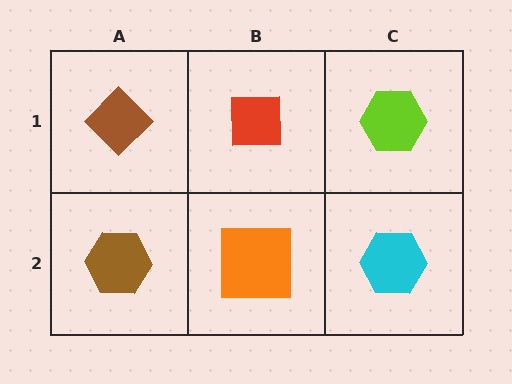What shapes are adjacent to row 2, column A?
A brown diamond (row 1, column A), an orange square (row 2, column B).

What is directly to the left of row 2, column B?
A brown hexagon.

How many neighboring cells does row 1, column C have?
2.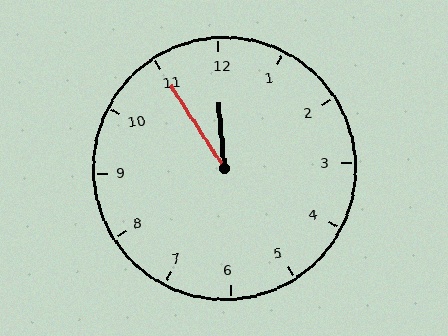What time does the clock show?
11:55.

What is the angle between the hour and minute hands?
Approximately 28 degrees.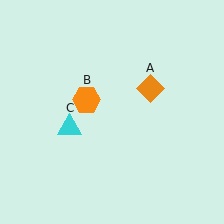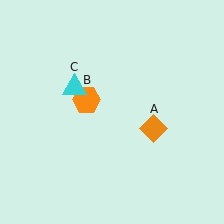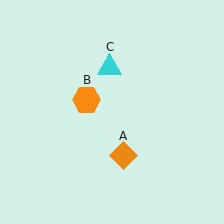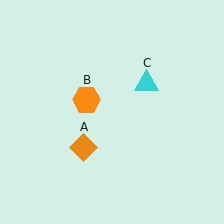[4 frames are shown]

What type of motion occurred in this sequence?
The orange diamond (object A), cyan triangle (object C) rotated clockwise around the center of the scene.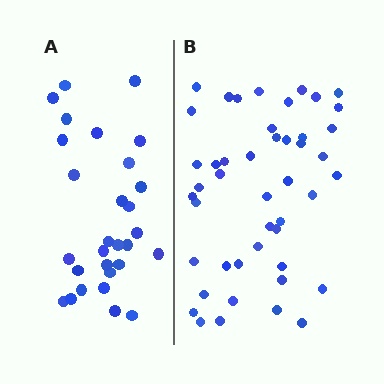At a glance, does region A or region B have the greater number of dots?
Region B (the right region) has more dots.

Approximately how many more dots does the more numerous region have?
Region B has approximately 15 more dots than region A.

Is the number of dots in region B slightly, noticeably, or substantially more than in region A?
Region B has substantially more. The ratio is roughly 1.6 to 1.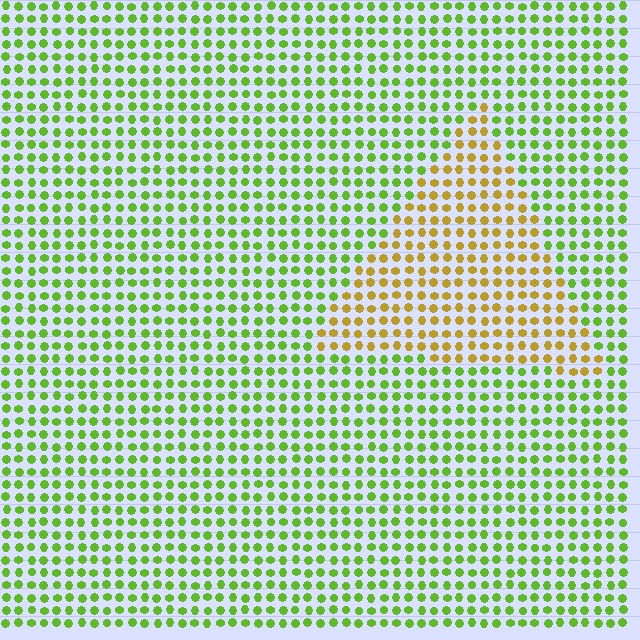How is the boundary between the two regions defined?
The boundary is defined purely by a slight shift in hue (about 50 degrees). Spacing, size, and orientation are identical on both sides.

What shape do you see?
I see a triangle.